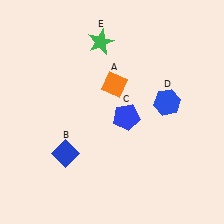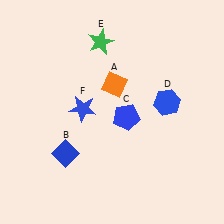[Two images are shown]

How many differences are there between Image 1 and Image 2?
There is 1 difference between the two images.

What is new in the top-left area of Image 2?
A blue star (F) was added in the top-left area of Image 2.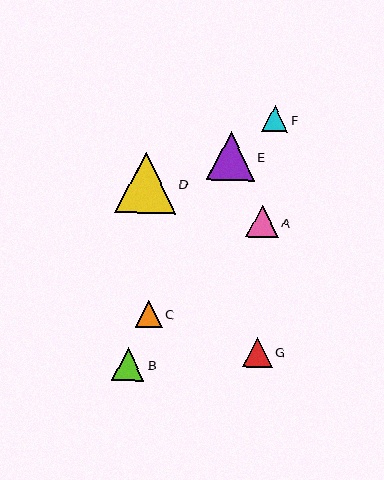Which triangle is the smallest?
Triangle F is the smallest with a size of approximately 26 pixels.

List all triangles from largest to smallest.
From largest to smallest: D, E, A, B, G, C, F.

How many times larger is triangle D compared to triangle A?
Triangle D is approximately 1.8 times the size of triangle A.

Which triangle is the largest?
Triangle D is the largest with a size of approximately 60 pixels.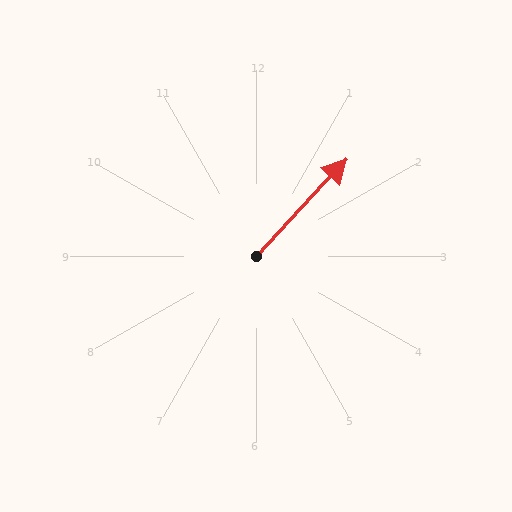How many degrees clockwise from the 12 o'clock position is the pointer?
Approximately 43 degrees.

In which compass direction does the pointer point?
Northeast.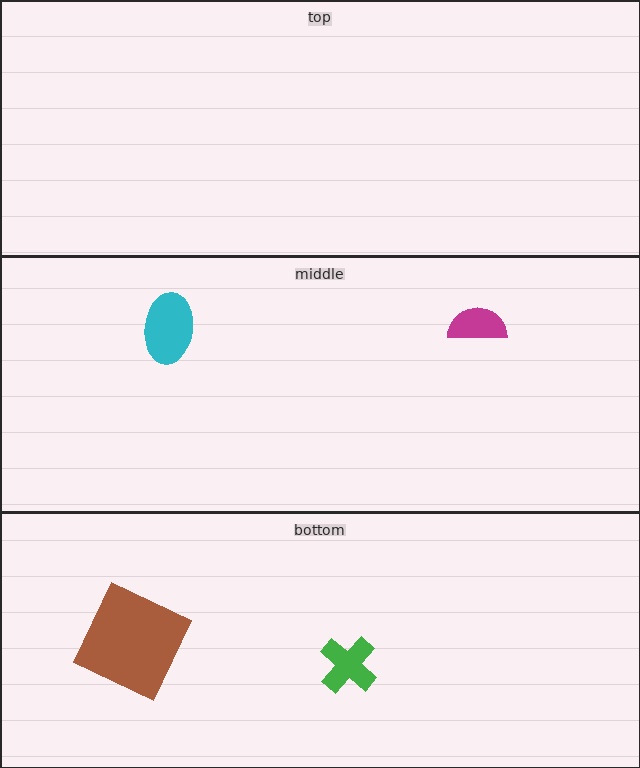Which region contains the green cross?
The bottom region.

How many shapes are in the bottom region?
2.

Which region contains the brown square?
The bottom region.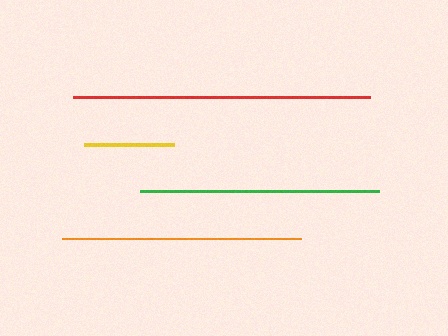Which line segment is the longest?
The red line is the longest at approximately 296 pixels.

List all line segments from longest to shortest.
From longest to shortest: red, green, orange, yellow.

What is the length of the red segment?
The red segment is approximately 296 pixels long.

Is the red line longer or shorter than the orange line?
The red line is longer than the orange line.